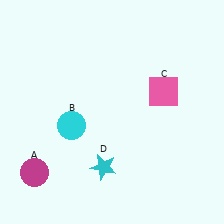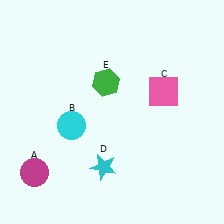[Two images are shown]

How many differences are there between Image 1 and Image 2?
There is 1 difference between the two images.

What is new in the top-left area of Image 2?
A green hexagon (E) was added in the top-left area of Image 2.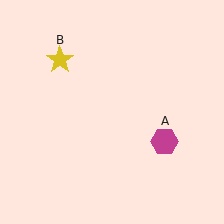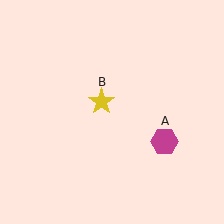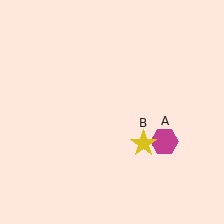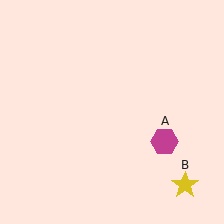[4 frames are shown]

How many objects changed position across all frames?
1 object changed position: yellow star (object B).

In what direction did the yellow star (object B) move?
The yellow star (object B) moved down and to the right.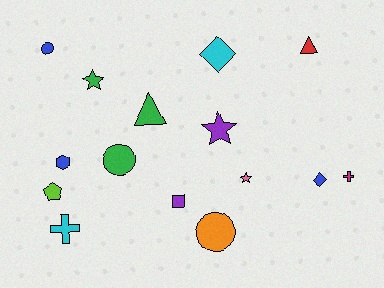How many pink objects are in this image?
There is 1 pink object.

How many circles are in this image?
There are 3 circles.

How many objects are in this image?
There are 15 objects.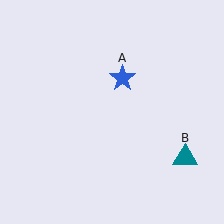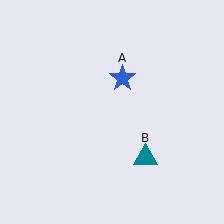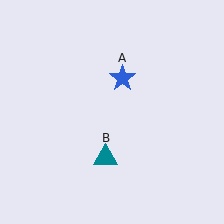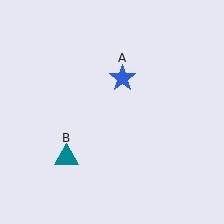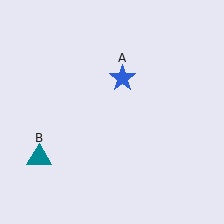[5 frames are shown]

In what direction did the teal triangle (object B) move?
The teal triangle (object B) moved left.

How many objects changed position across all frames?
1 object changed position: teal triangle (object B).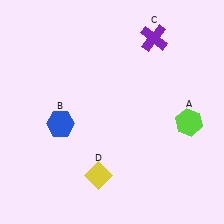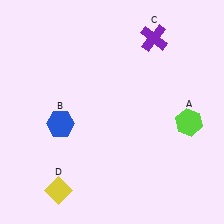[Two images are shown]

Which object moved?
The yellow diamond (D) moved left.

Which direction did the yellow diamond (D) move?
The yellow diamond (D) moved left.